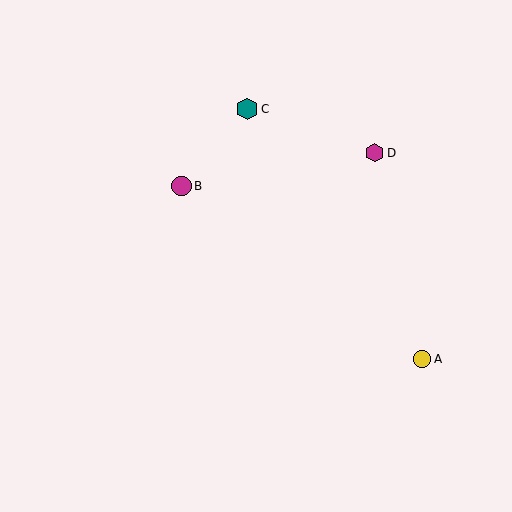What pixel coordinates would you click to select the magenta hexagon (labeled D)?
Click at (375, 153) to select the magenta hexagon D.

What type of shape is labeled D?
Shape D is a magenta hexagon.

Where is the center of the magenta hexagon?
The center of the magenta hexagon is at (375, 153).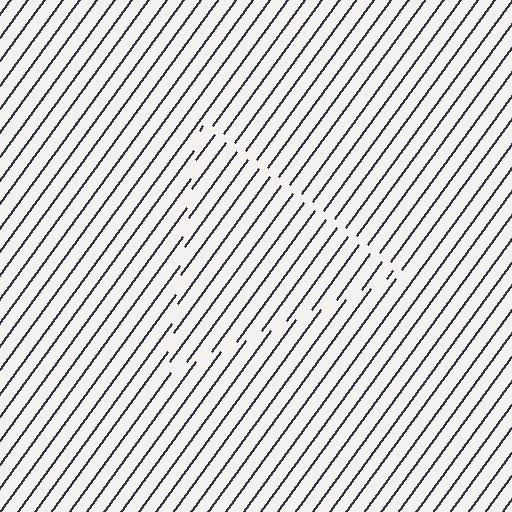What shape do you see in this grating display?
An illusory triangle. The interior of the shape contains the same grating, shifted by half a period — the contour is defined by the phase discontinuity where line-ends from the inner and outer gratings abut.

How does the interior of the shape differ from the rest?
The interior of the shape contains the same grating, shifted by half a period — the contour is defined by the phase discontinuity where line-ends from the inner and outer gratings abut.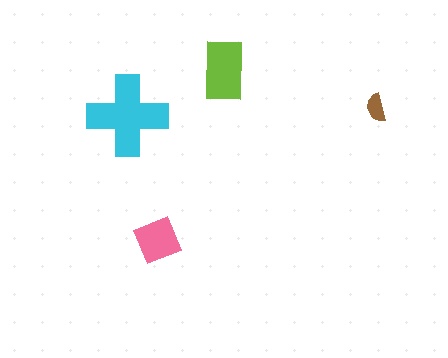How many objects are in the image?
There are 4 objects in the image.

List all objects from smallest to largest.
The brown semicircle, the pink square, the lime rectangle, the cyan cross.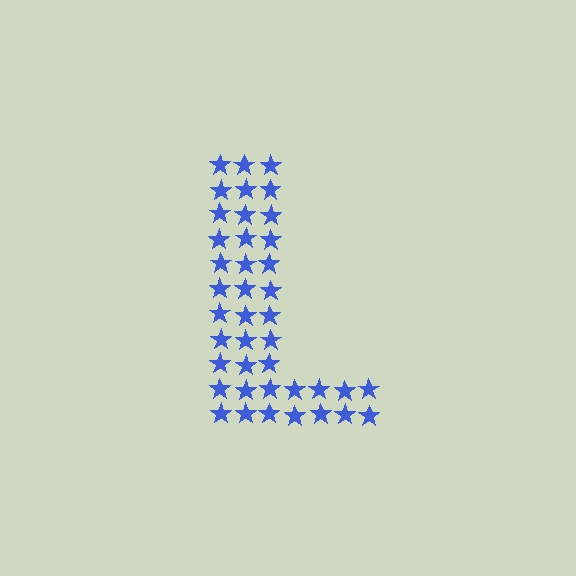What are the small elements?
The small elements are stars.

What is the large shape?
The large shape is the letter L.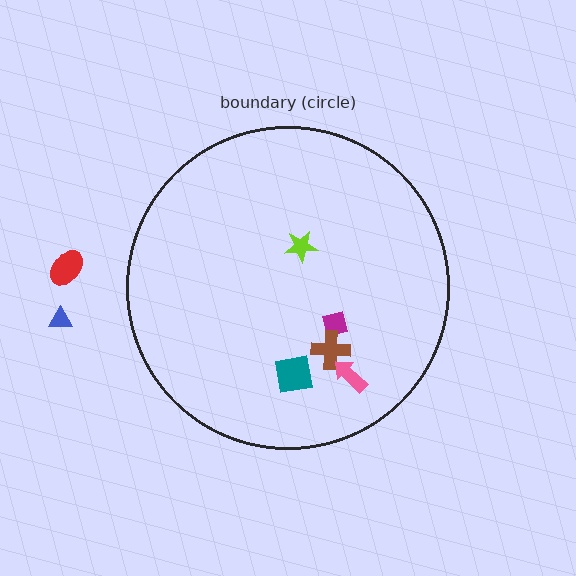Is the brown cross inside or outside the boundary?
Inside.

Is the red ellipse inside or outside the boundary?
Outside.